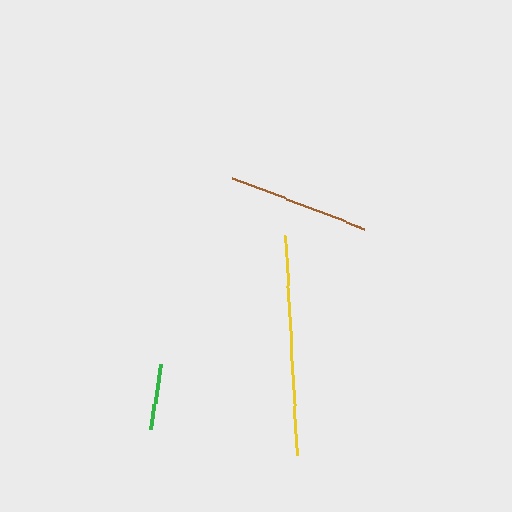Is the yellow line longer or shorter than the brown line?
The yellow line is longer than the brown line.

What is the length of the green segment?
The green segment is approximately 66 pixels long.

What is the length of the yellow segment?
The yellow segment is approximately 220 pixels long.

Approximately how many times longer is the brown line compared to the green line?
The brown line is approximately 2.1 times the length of the green line.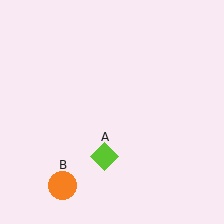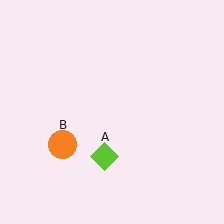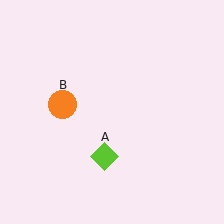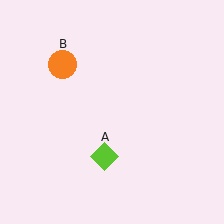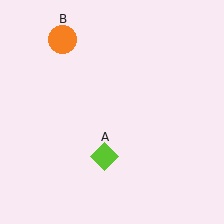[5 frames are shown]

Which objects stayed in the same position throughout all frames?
Lime diamond (object A) remained stationary.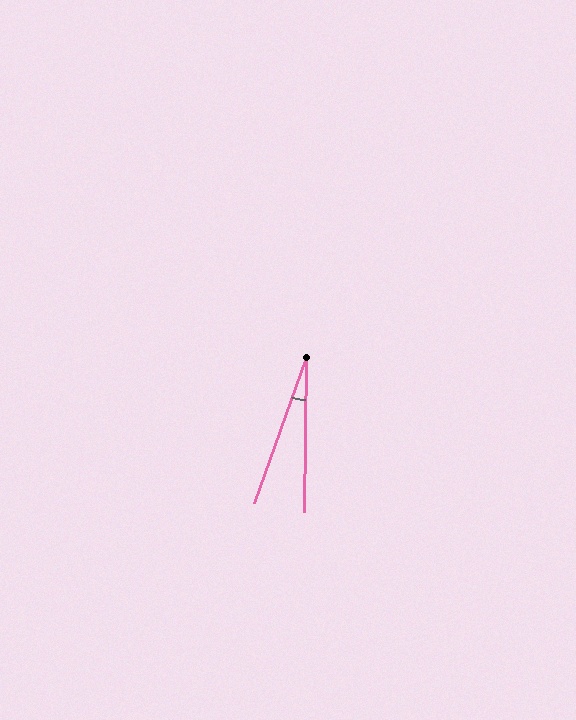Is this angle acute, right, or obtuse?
It is acute.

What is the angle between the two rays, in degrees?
Approximately 19 degrees.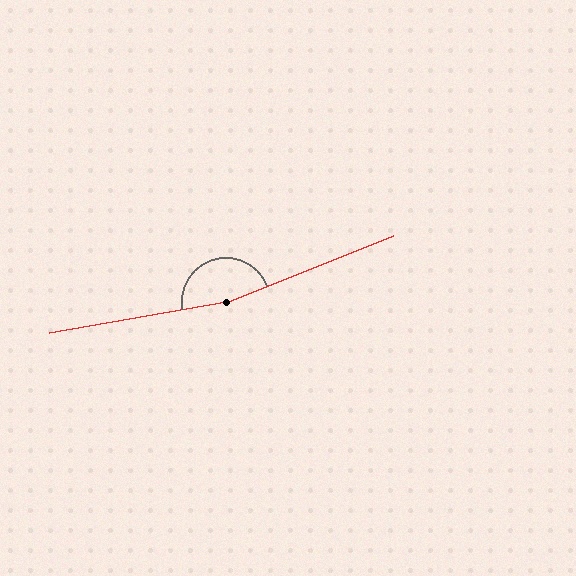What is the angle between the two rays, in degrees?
Approximately 168 degrees.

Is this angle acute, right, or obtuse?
It is obtuse.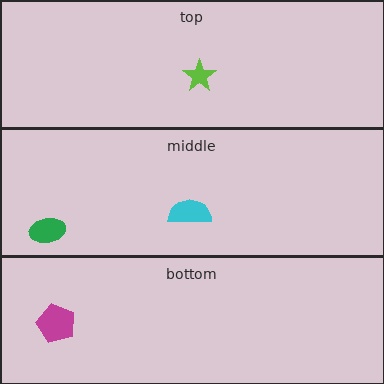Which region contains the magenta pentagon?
The bottom region.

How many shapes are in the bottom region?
1.